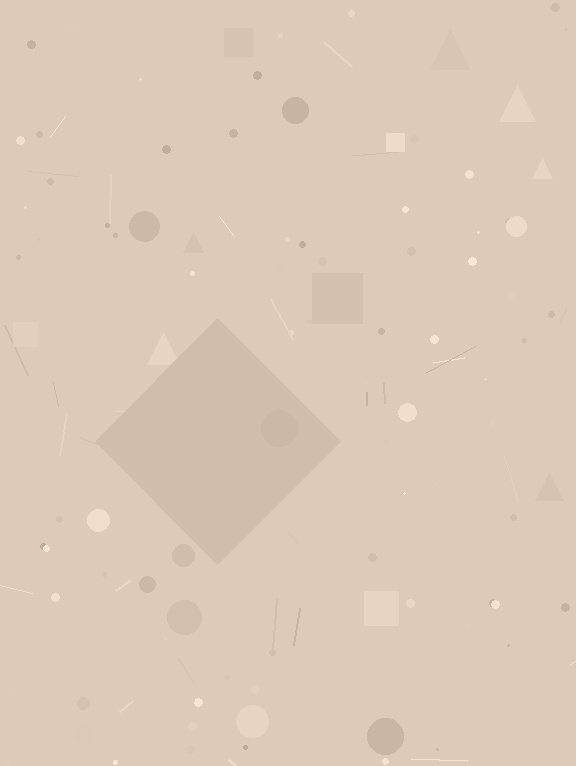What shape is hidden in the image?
A diamond is hidden in the image.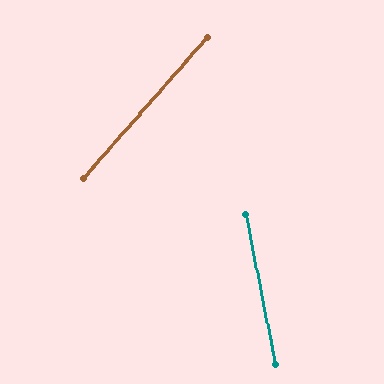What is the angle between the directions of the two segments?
Approximately 53 degrees.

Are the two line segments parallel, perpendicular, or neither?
Neither parallel nor perpendicular — they differ by about 53°.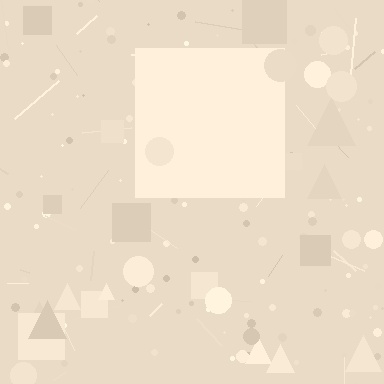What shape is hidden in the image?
A square is hidden in the image.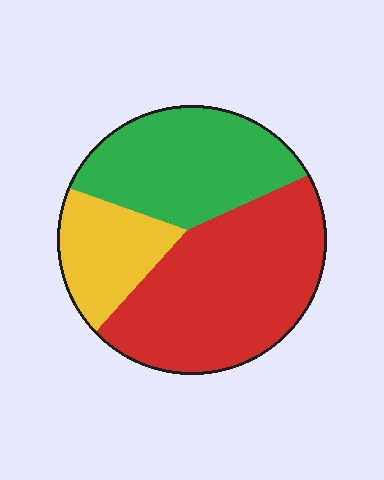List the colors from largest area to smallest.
From largest to smallest: red, green, yellow.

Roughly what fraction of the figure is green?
Green takes up about one third (1/3) of the figure.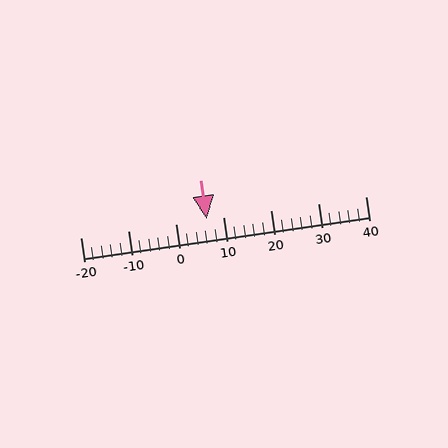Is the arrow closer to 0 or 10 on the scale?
The arrow is closer to 10.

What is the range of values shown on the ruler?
The ruler shows values from -20 to 40.